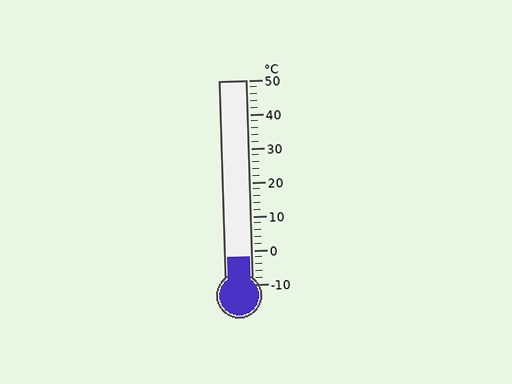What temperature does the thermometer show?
The thermometer shows approximately -2°C.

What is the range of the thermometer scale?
The thermometer scale ranges from -10°C to 50°C.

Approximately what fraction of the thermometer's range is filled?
The thermometer is filled to approximately 15% of its range.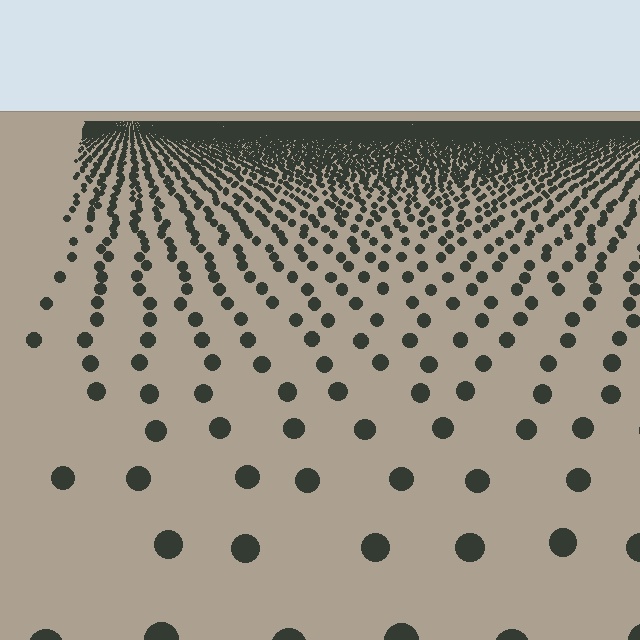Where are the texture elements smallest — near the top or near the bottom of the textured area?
Near the top.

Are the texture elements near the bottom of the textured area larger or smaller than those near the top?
Larger. Near the bottom, elements are closer to the viewer and appear at a bigger on-screen size.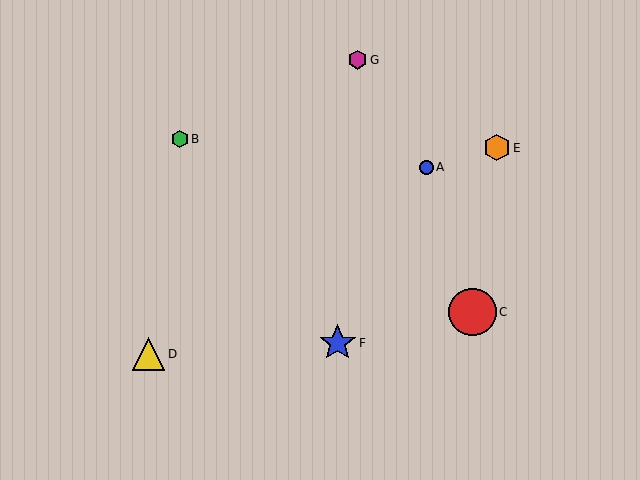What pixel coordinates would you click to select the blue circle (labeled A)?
Click at (427, 167) to select the blue circle A.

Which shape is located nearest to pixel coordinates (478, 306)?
The red circle (labeled C) at (472, 312) is nearest to that location.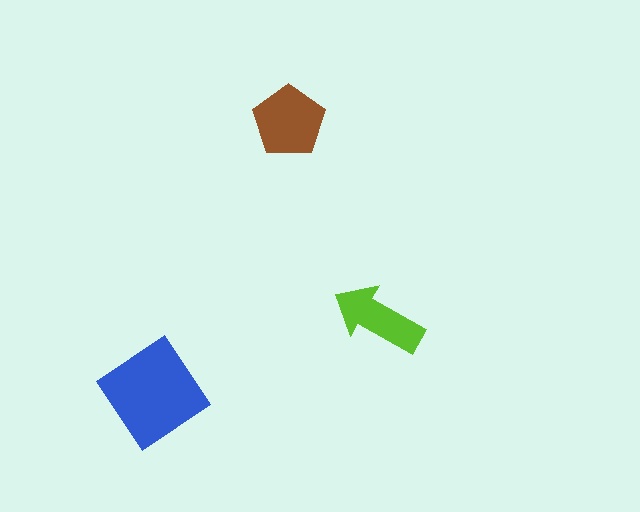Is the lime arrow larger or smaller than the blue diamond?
Smaller.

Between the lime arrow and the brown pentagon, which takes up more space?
The brown pentagon.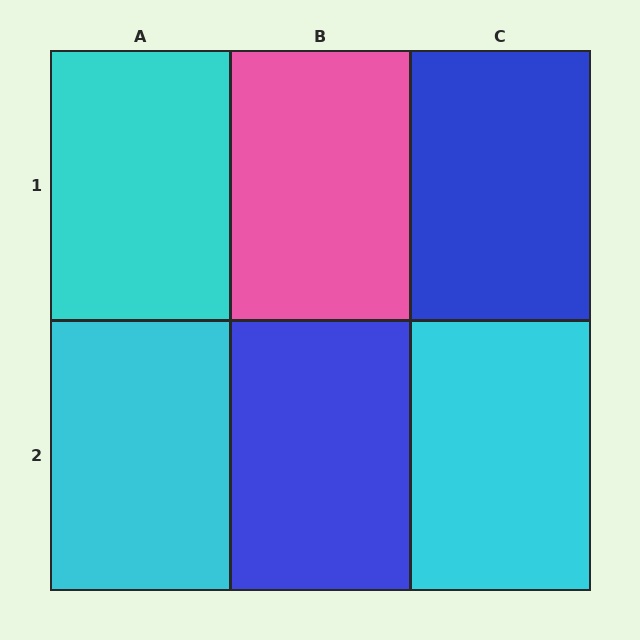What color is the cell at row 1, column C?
Blue.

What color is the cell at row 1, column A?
Cyan.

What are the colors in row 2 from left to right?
Cyan, blue, cyan.